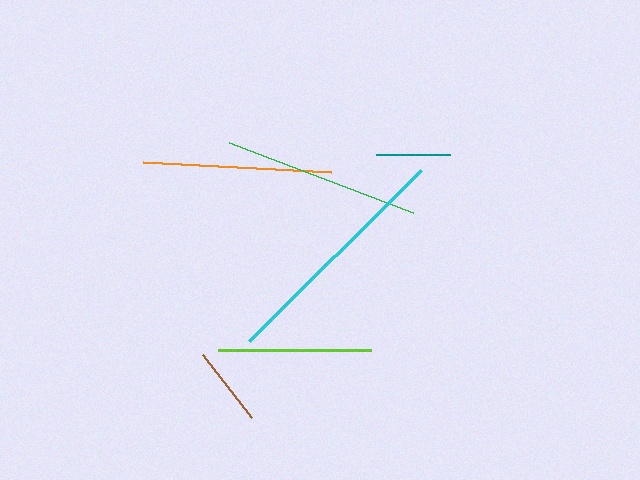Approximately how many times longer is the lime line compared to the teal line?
The lime line is approximately 2.1 times the length of the teal line.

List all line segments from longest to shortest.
From longest to shortest: cyan, green, orange, lime, brown, teal.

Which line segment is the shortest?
The teal line is the shortest at approximately 74 pixels.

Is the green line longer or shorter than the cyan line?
The cyan line is longer than the green line.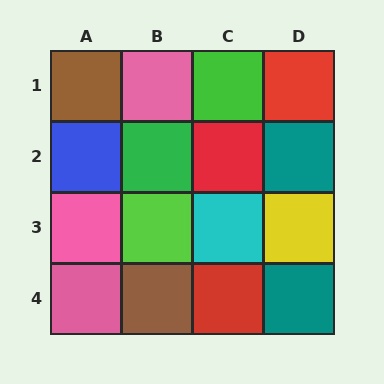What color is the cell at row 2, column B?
Green.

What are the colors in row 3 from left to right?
Pink, lime, cyan, yellow.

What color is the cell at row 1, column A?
Brown.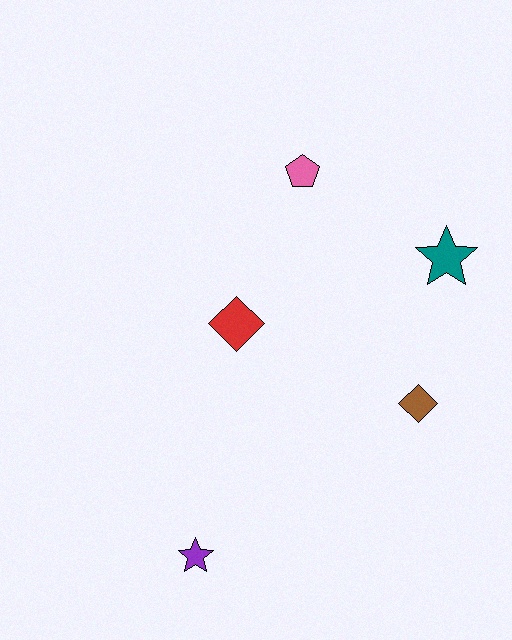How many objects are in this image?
There are 5 objects.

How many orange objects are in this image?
There are no orange objects.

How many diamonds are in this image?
There are 2 diamonds.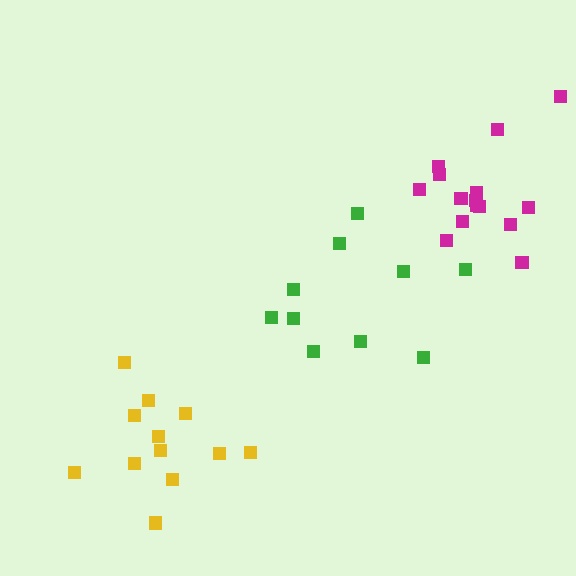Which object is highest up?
The magenta cluster is topmost.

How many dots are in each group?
Group 1: 10 dots, Group 2: 12 dots, Group 3: 16 dots (38 total).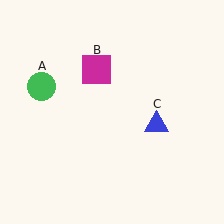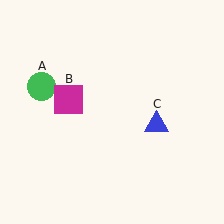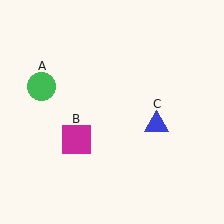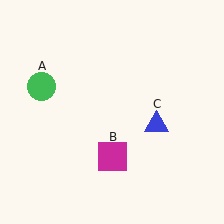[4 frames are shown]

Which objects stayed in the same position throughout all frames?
Green circle (object A) and blue triangle (object C) remained stationary.